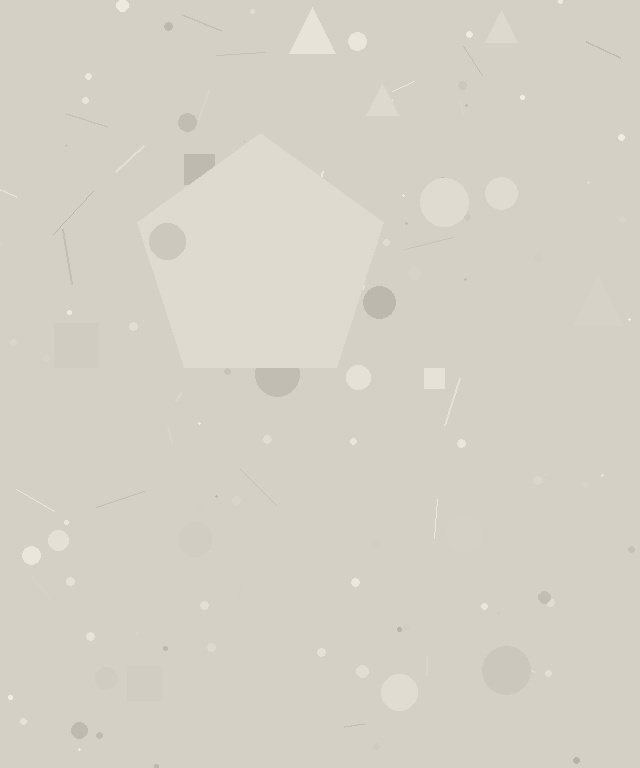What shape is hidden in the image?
A pentagon is hidden in the image.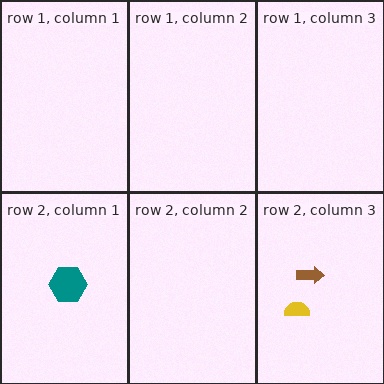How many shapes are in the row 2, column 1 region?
1.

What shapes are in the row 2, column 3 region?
The yellow semicircle, the brown arrow.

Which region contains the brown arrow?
The row 2, column 3 region.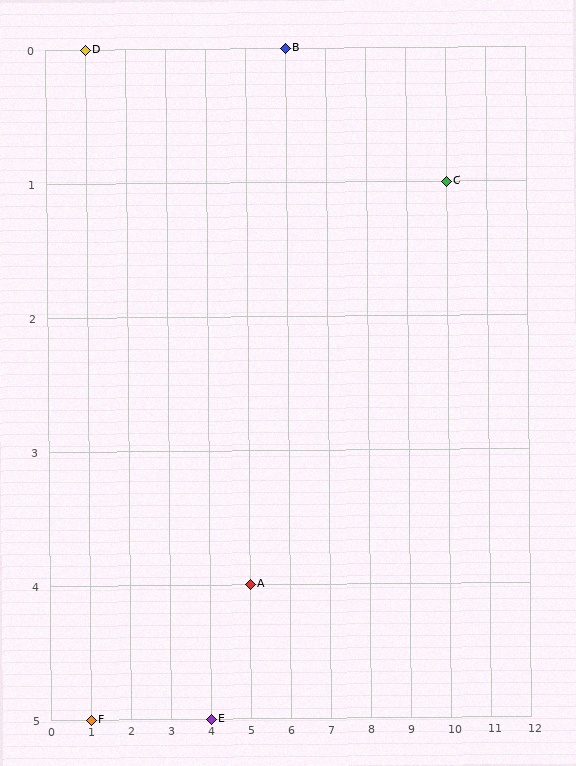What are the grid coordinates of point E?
Point E is at grid coordinates (4, 5).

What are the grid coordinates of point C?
Point C is at grid coordinates (10, 1).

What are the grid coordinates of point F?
Point F is at grid coordinates (1, 5).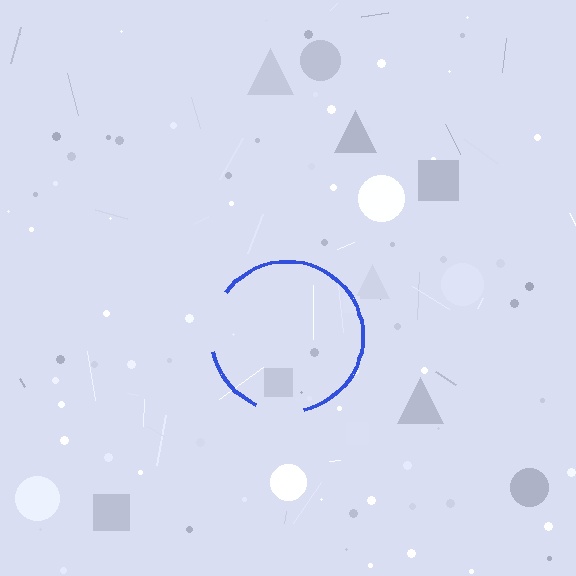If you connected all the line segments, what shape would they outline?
They would outline a circle.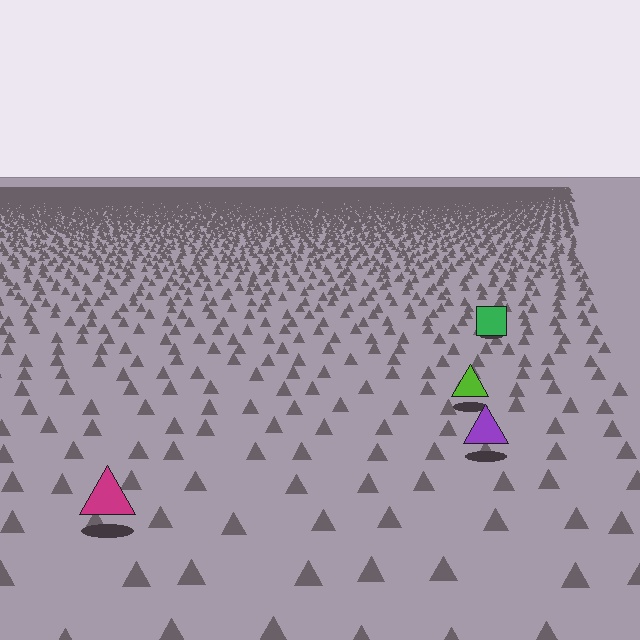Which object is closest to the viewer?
The magenta triangle is closest. The texture marks near it are larger and more spread out.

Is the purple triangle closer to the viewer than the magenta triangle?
No. The magenta triangle is closer — you can tell from the texture gradient: the ground texture is coarser near it.